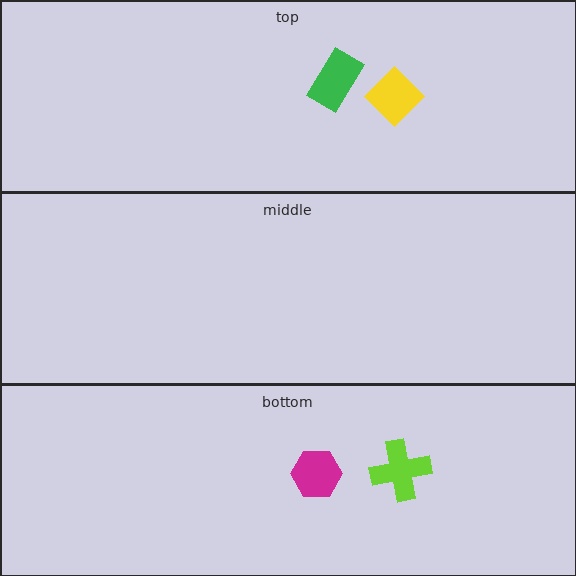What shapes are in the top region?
The green rectangle, the yellow diamond.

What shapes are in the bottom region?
The lime cross, the magenta hexagon.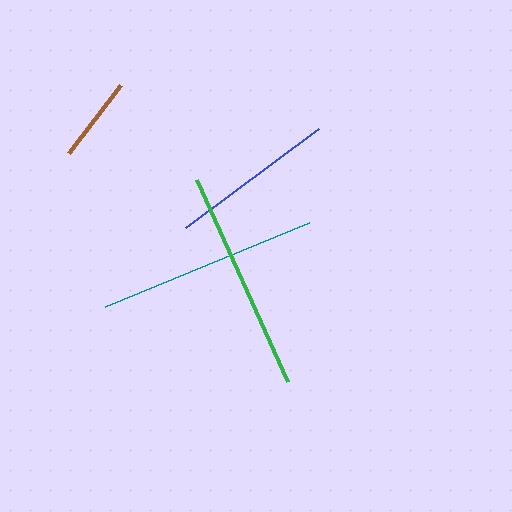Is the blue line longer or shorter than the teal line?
The teal line is longer than the blue line.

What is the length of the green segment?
The green segment is approximately 222 pixels long.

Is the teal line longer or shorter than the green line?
The green line is longer than the teal line.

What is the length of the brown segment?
The brown segment is approximately 86 pixels long.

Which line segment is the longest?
The green line is the longest at approximately 222 pixels.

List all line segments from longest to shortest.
From longest to shortest: green, teal, blue, brown.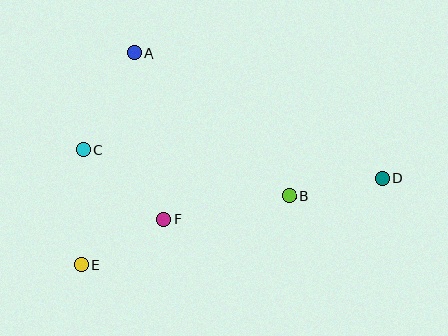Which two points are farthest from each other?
Points D and E are farthest from each other.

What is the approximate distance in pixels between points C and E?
The distance between C and E is approximately 115 pixels.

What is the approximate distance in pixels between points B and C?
The distance between B and C is approximately 211 pixels.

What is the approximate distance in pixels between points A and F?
The distance between A and F is approximately 168 pixels.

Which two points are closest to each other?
Points E and F are closest to each other.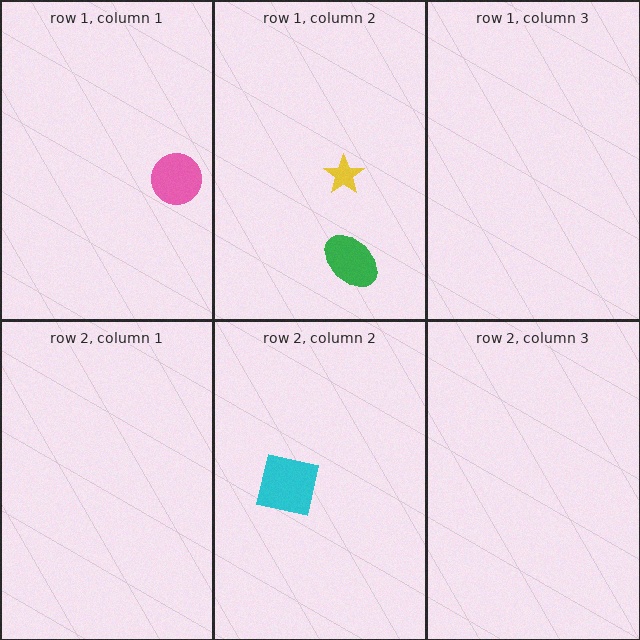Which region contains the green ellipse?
The row 1, column 2 region.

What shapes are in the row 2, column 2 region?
The cyan square.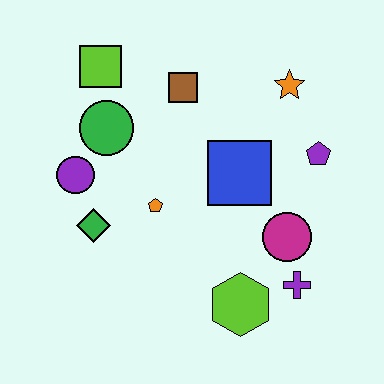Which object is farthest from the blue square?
The lime square is farthest from the blue square.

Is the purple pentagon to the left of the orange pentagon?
No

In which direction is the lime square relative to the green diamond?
The lime square is above the green diamond.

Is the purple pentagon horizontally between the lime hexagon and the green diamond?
No